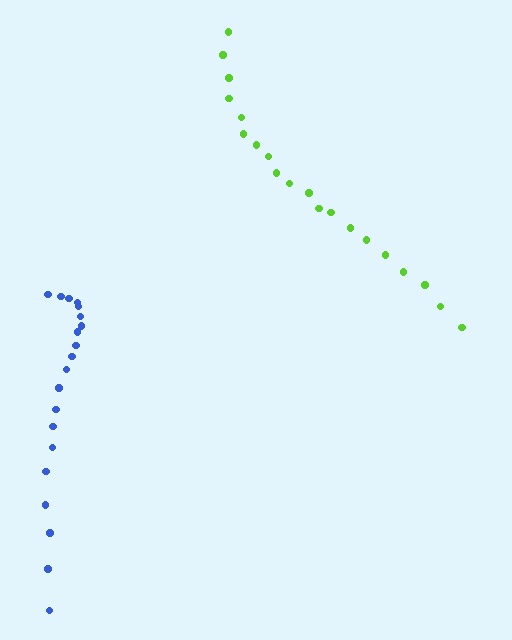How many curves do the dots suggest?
There are 2 distinct paths.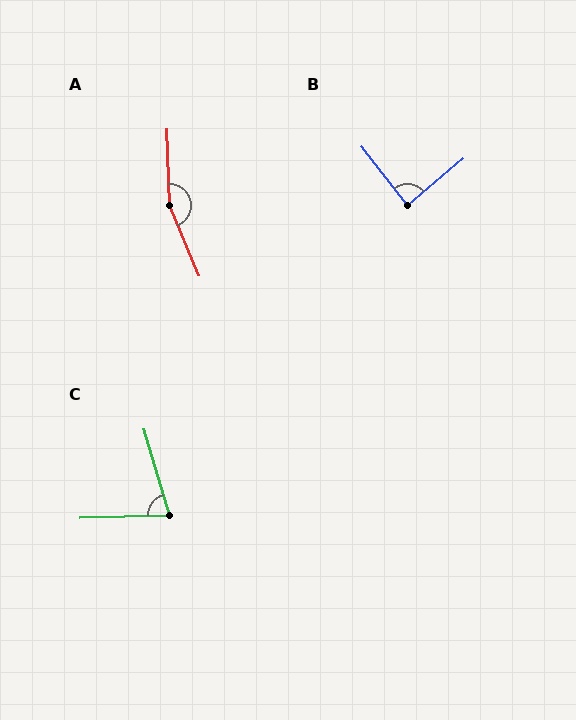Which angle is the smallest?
C, at approximately 75 degrees.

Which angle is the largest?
A, at approximately 160 degrees.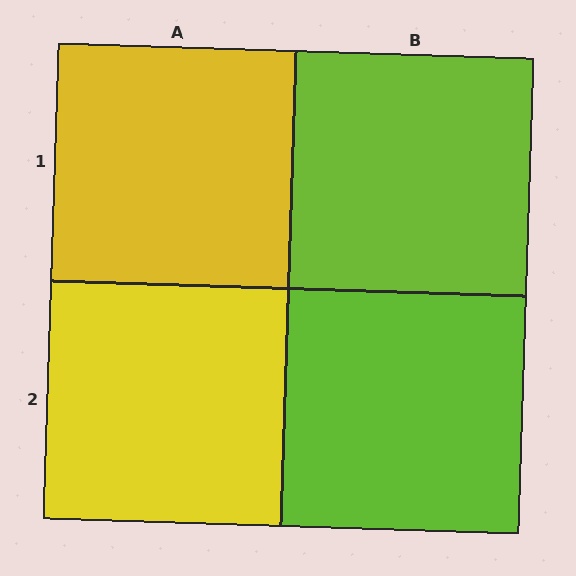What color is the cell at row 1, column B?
Lime.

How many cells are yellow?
2 cells are yellow.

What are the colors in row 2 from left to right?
Yellow, lime.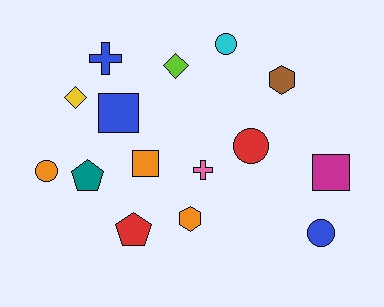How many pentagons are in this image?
There are 2 pentagons.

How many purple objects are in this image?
There are no purple objects.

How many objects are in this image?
There are 15 objects.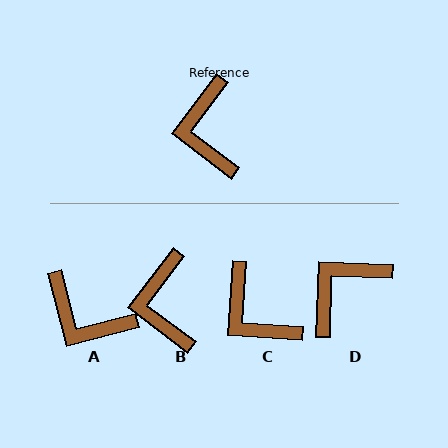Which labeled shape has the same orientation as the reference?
B.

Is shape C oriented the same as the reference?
No, it is off by about 33 degrees.